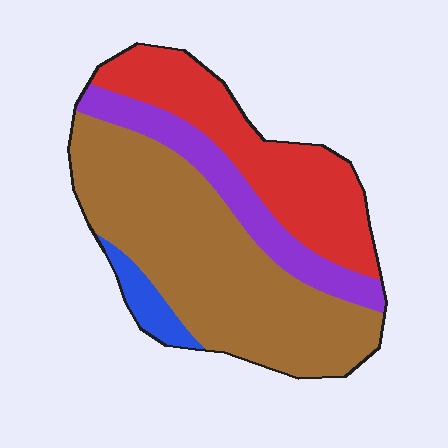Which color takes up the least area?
Blue, at roughly 5%.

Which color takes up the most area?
Brown, at roughly 50%.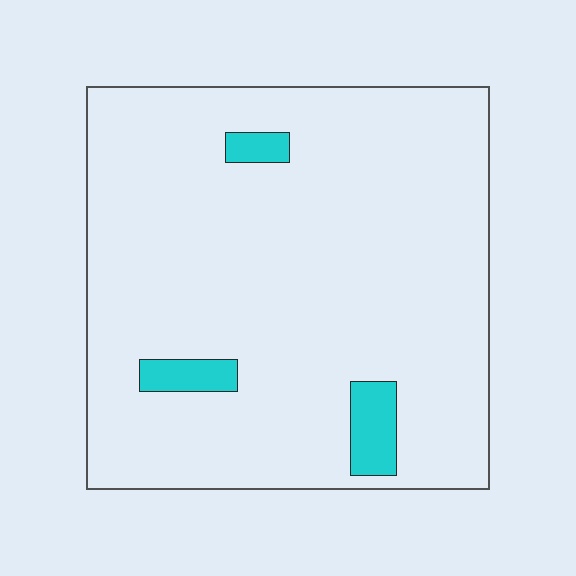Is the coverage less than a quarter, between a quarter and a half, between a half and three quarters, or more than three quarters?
Less than a quarter.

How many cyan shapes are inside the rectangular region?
3.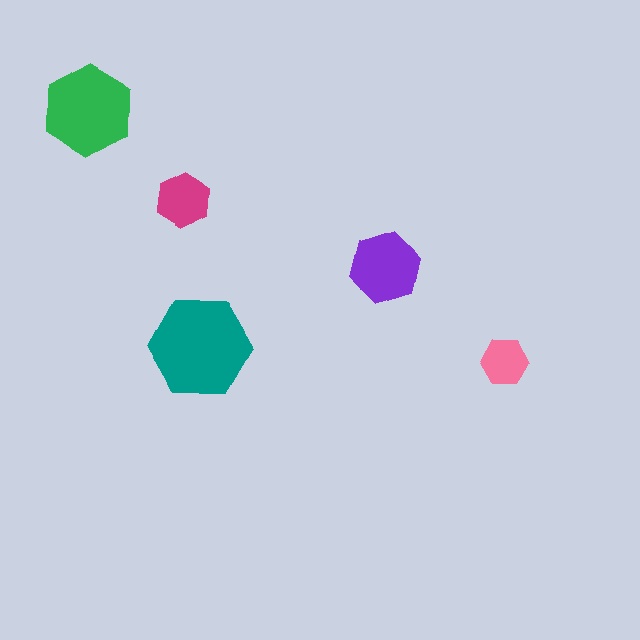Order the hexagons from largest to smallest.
the teal one, the green one, the purple one, the magenta one, the pink one.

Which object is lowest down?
The pink hexagon is bottommost.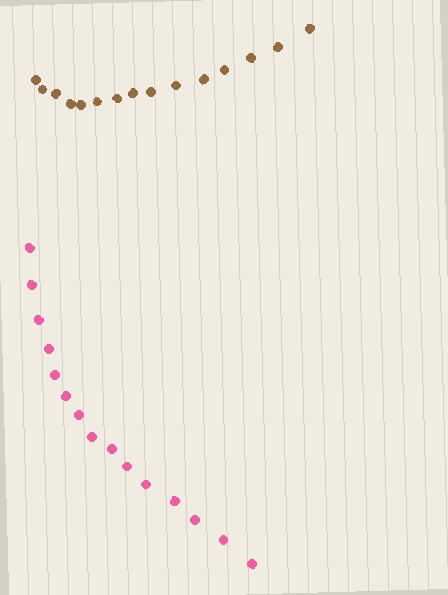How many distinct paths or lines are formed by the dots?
There are 2 distinct paths.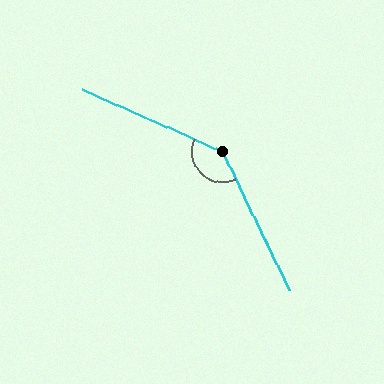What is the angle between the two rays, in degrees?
Approximately 139 degrees.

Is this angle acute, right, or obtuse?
It is obtuse.